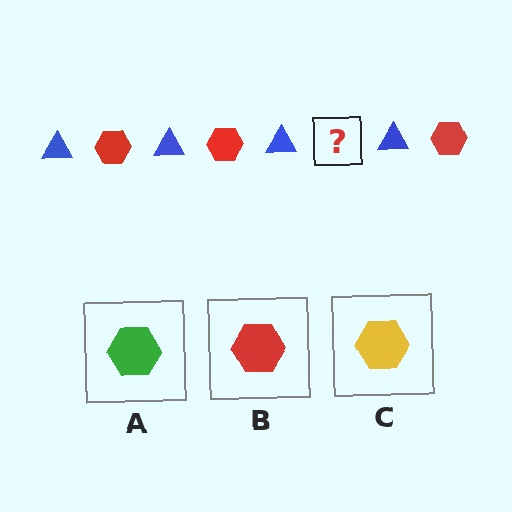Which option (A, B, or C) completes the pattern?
B.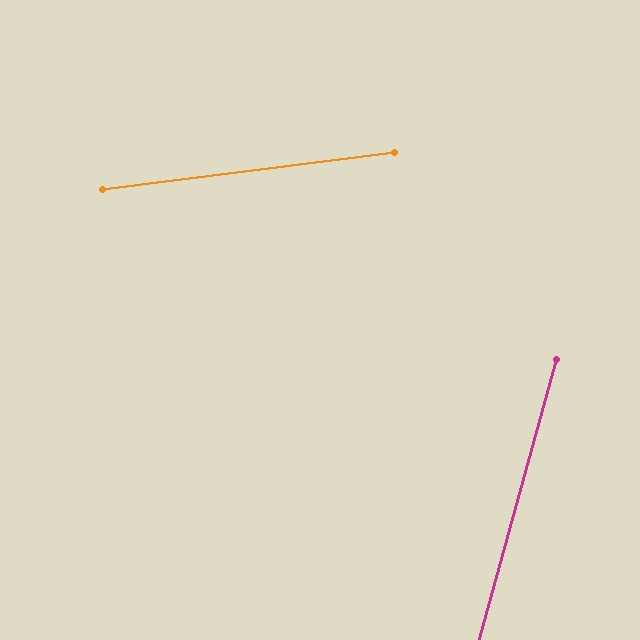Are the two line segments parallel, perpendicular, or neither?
Neither parallel nor perpendicular — they differ by about 67°.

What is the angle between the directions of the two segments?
Approximately 67 degrees.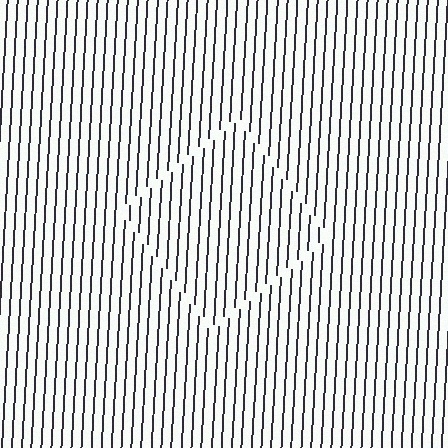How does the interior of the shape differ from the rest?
The interior of the shape contains the same grating, shifted by half a period — the contour is defined by the phase discontinuity where line-ends from the inner and outer gratings abut.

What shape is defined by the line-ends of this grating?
An illusory square. The interior of the shape contains the same grating, shifted by half a period — the contour is defined by the phase discontinuity where line-ends from the inner and outer gratings abut.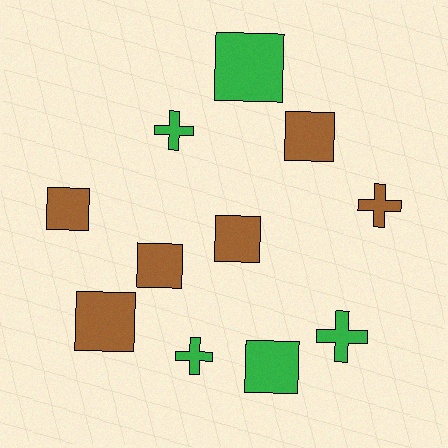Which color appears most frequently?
Brown, with 6 objects.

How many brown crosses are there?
There is 1 brown cross.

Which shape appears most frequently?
Square, with 7 objects.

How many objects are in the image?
There are 11 objects.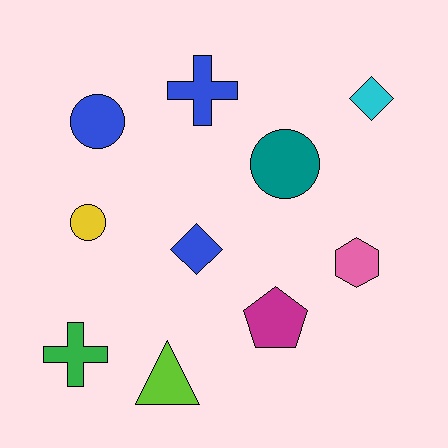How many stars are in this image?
There are no stars.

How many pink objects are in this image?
There is 1 pink object.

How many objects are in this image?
There are 10 objects.